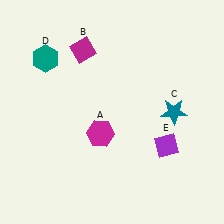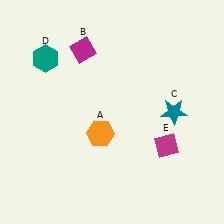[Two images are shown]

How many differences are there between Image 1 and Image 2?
There are 2 differences between the two images.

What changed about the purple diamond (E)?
In Image 1, E is purple. In Image 2, it changed to magenta.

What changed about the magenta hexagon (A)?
In Image 1, A is magenta. In Image 2, it changed to orange.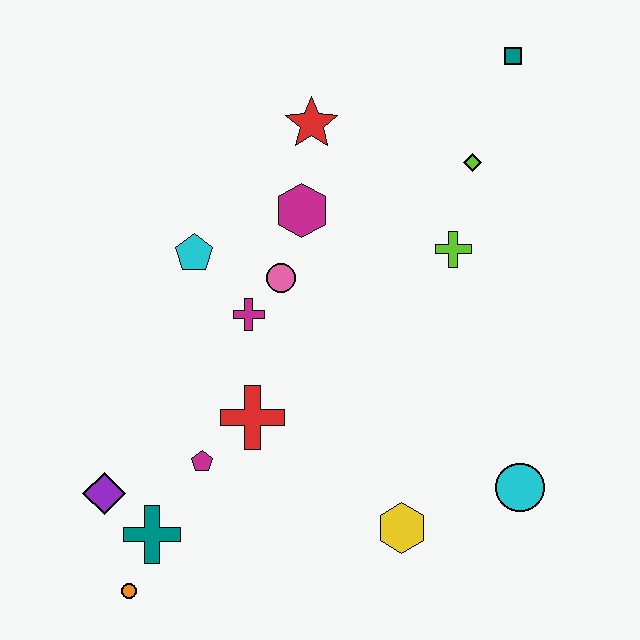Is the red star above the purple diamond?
Yes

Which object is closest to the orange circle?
The teal cross is closest to the orange circle.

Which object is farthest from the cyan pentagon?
The cyan circle is farthest from the cyan pentagon.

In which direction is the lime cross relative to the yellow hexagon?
The lime cross is above the yellow hexagon.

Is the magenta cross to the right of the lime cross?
No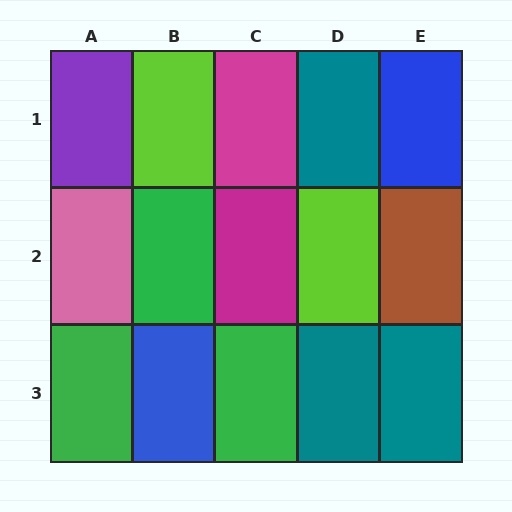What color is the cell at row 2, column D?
Lime.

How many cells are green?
3 cells are green.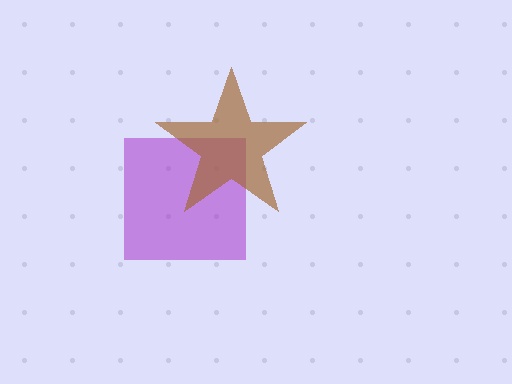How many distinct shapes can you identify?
There are 2 distinct shapes: a purple square, a brown star.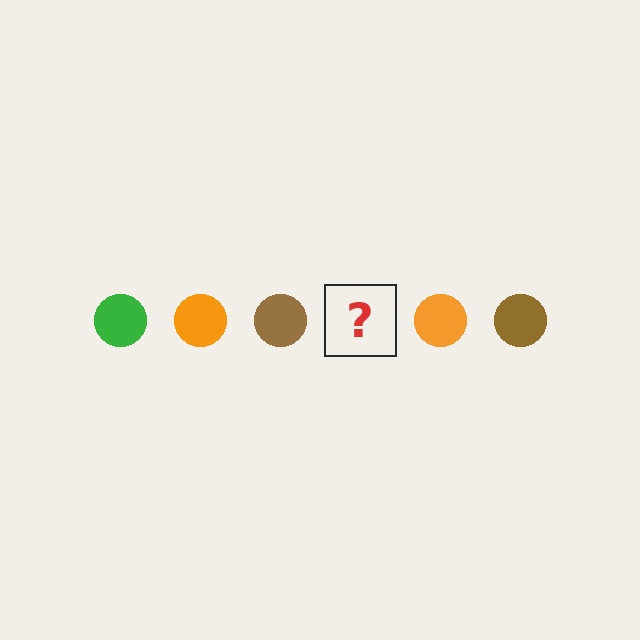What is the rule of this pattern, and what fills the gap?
The rule is that the pattern cycles through green, orange, brown circles. The gap should be filled with a green circle.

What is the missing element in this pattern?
The missing element is a green circle.